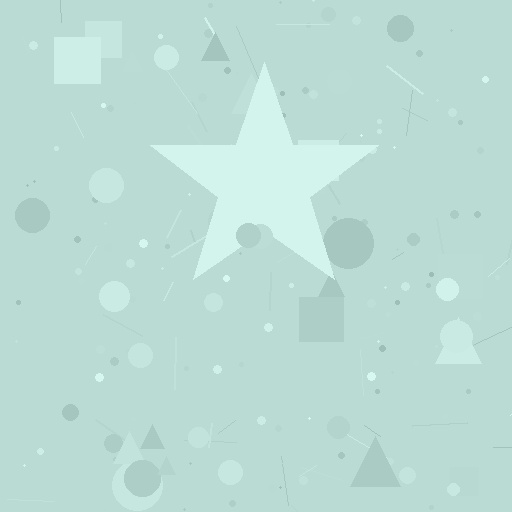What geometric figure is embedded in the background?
A star is embedded in the background.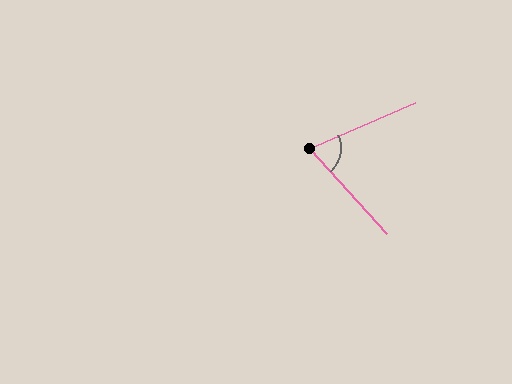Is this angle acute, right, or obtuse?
It is acute.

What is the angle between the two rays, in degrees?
Approximately 71 degrees.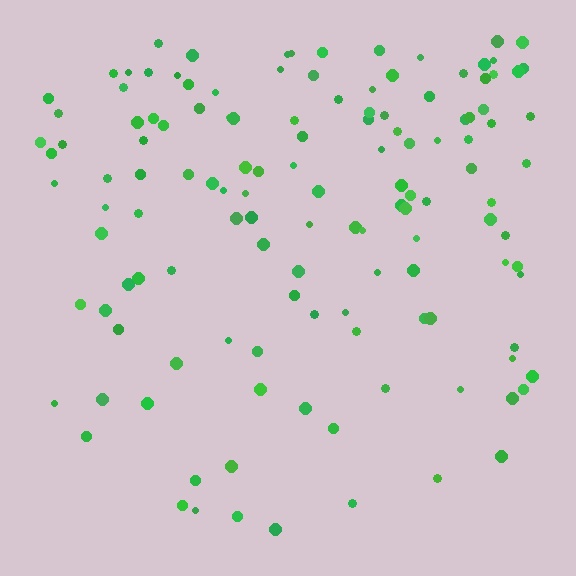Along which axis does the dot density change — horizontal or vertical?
Vertical.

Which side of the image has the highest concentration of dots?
The top.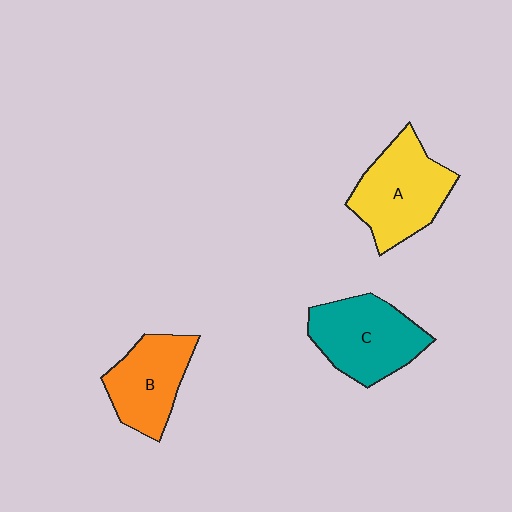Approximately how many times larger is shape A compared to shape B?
Approximately 1.2 times.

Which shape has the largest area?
Shape A (yellow).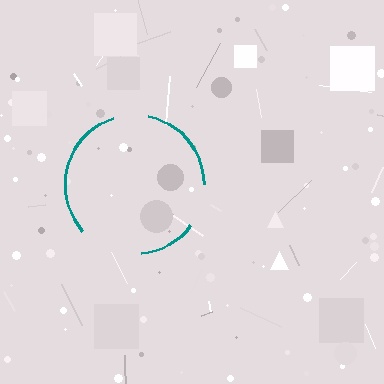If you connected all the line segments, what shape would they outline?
They would outline a circle.